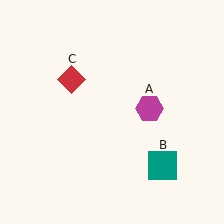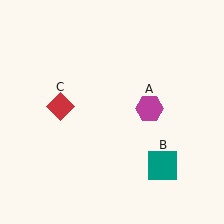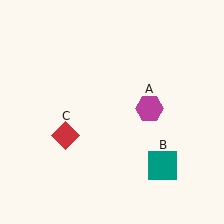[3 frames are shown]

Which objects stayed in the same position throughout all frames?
Magenta hexagon (object A) and teal square (object B) remained stationary.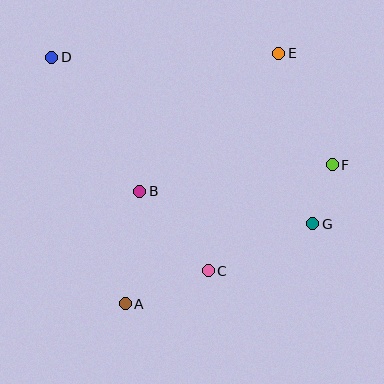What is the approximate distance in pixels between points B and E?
The distance between B and E is approximately 196 pixels.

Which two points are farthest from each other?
Points D and G are farthest from each other.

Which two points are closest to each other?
Points F and G are closest to each other.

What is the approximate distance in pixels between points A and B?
The distance between A and B is approximately 113 pixels.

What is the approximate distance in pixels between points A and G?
The distance between A and G is approximately 204 pixels.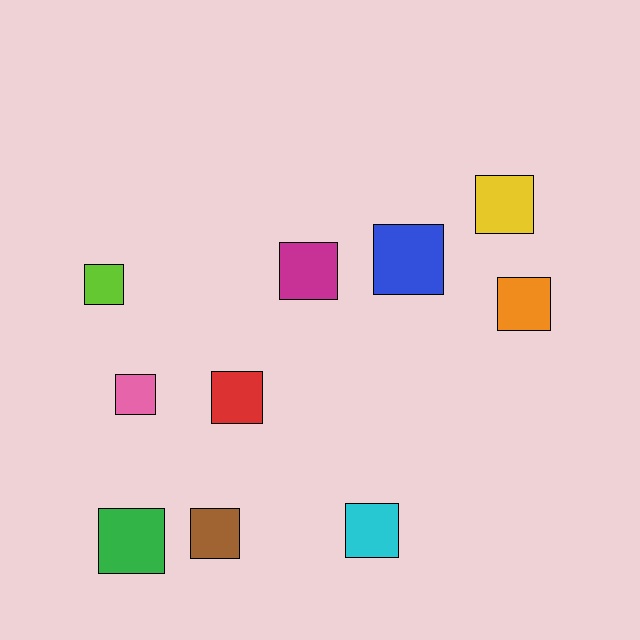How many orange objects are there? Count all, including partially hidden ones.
There is 1 orange object.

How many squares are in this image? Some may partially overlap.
There are 10 squares.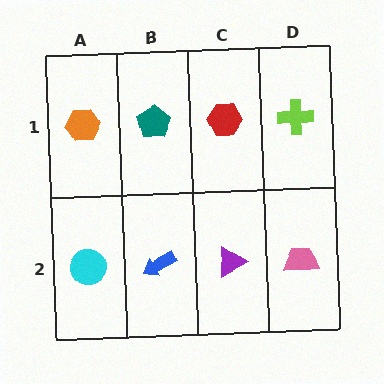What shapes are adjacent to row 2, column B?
A teal pentagon (row 1, column B), a cyan circle (row 2, column A), a purple triangle (row 2, column C).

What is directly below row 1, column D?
A pink trapezoid.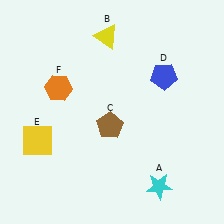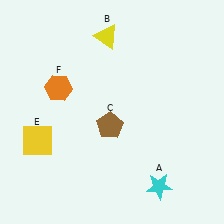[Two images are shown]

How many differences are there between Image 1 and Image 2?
There is 1 difference between the two images.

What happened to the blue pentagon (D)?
The blue pentagon (D) was removed in Image 2. It was in the top-right area of Image 1.